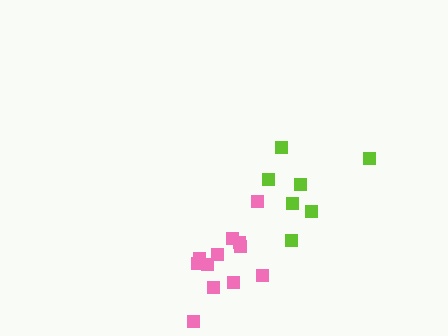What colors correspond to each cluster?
The clusters are colored: lime, pink.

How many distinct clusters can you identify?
There are 2 distinct clusters.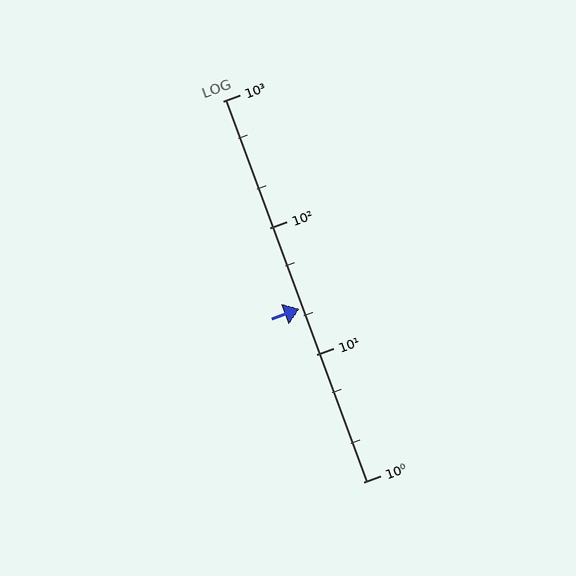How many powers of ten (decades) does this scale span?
The scale spans 3 decades, from 1 to 1000.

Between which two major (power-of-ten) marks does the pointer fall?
The pointer is between 10 and 100.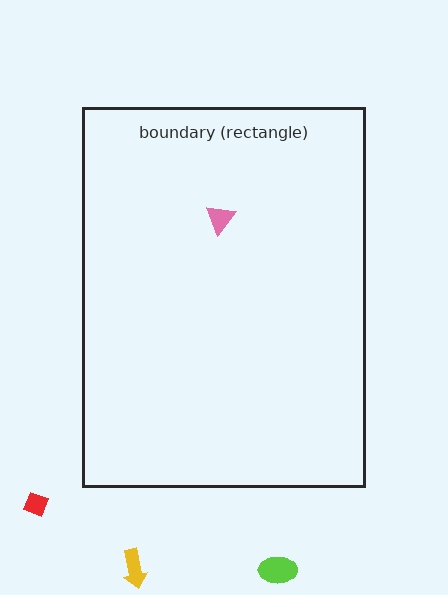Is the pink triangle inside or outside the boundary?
Inside.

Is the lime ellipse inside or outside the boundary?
Outside.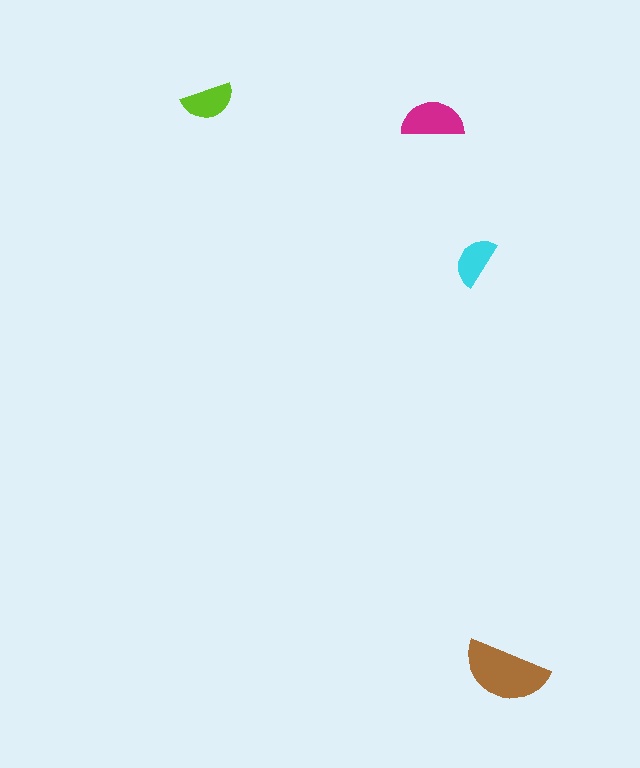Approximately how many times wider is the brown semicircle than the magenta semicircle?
About 1.5 times wider.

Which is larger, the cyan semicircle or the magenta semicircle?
The magenta one.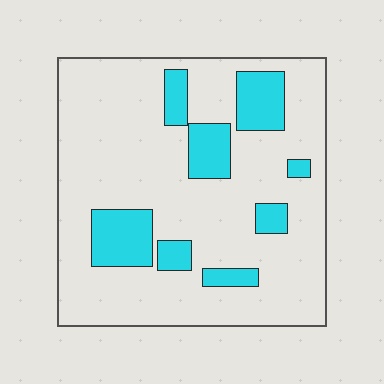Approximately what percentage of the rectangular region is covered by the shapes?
Approximately 20%.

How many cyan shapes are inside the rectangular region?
8.